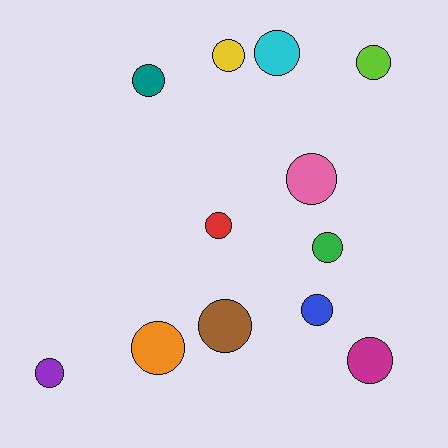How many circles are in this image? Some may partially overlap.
There are 12 circles.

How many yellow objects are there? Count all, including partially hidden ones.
There is 1 yellow object.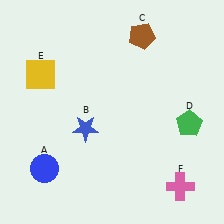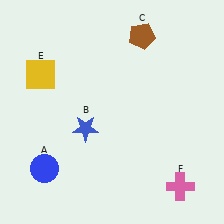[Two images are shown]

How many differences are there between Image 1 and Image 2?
There is 1 difference between the two images.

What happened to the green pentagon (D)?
The green pentagon (D) was removed in Image 2. It was in the bottom-right area of Image 1.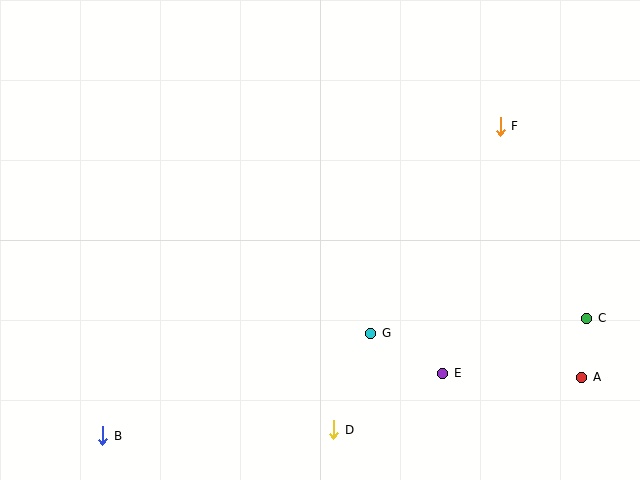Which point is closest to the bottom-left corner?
Point B is closest to the bottom-left corner.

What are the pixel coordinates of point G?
Point G is at (371, 333).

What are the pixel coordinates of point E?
Point E is at (443, 373).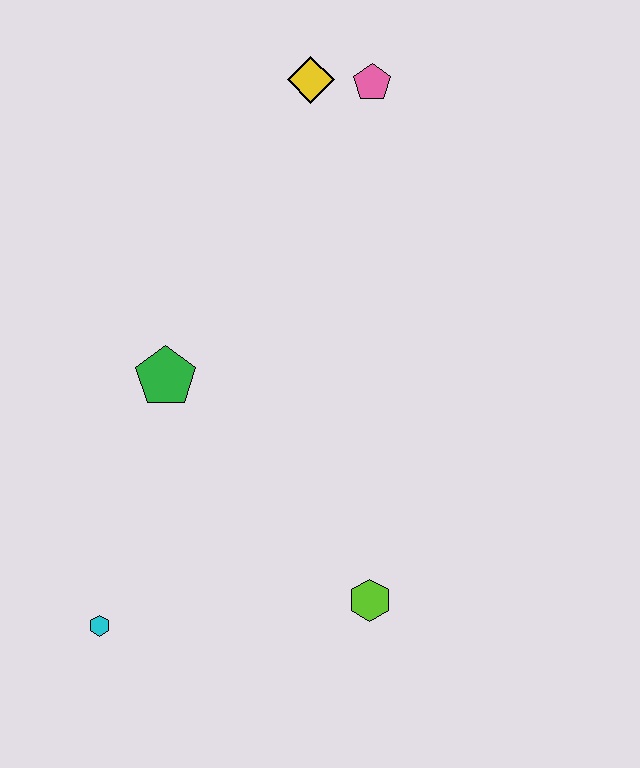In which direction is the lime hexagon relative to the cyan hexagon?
The lime hexagon is to the right of the cyan hexagon.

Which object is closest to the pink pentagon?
The yellow diamond is closest to the pink pentagon.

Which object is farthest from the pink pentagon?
The cyan hexagon is farthest from the pink pentagon.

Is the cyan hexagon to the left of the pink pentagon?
Yes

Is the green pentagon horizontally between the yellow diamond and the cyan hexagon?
Yes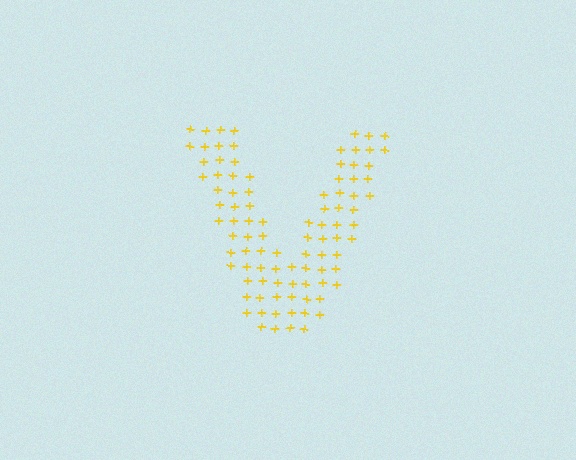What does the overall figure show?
The overall figure shows the letter V.